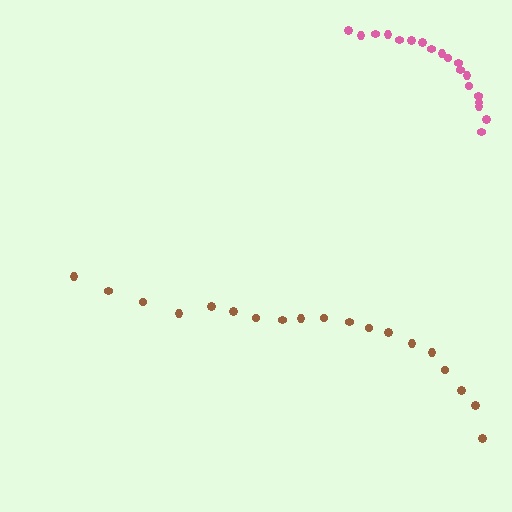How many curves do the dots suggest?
There are 2 distinct paths.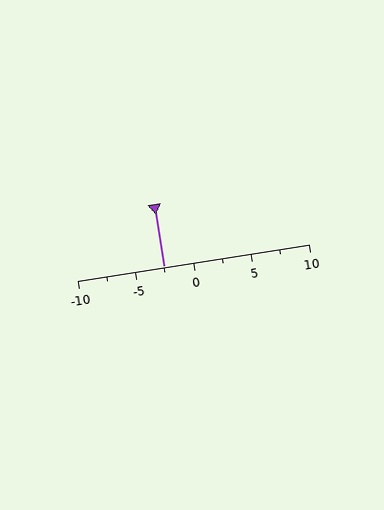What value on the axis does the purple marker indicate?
The marker indicates approximately -2.5.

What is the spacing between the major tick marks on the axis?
The major ticks are spaced 5 apart.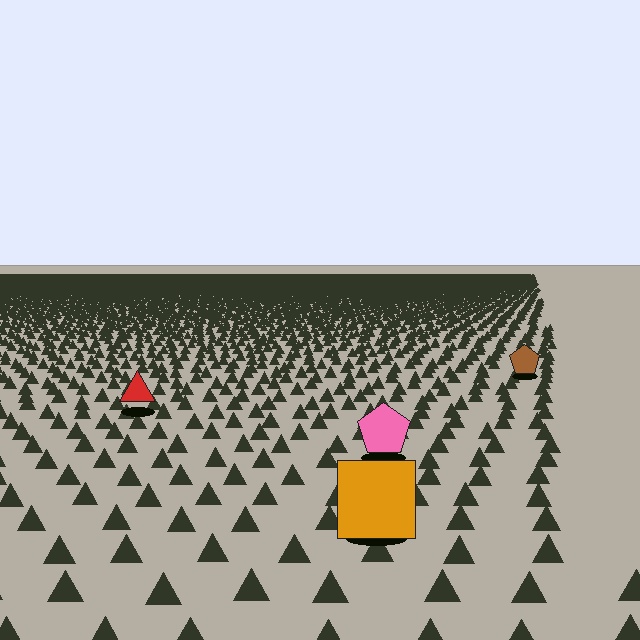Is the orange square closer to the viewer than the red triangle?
Yes. The orange square is closer — you can tell from the texture gradient: the ground texture is coarser near it.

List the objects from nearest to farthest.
From nearest to farthest: the orange square, the pink pentagon, the red triangle, the brown pentagon.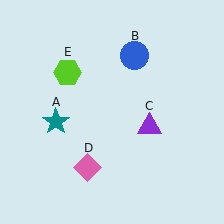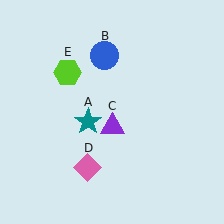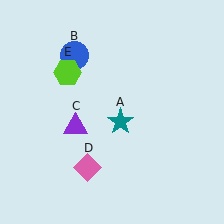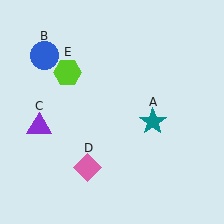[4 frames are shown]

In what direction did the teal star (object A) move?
The teal star (object A) moved right.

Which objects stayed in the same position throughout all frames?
Pink diamond (object D) and lime hexagon (object E) remained stationary.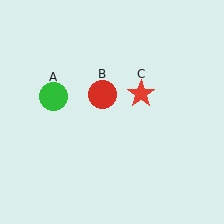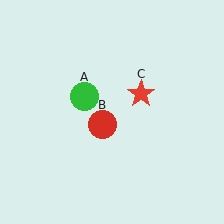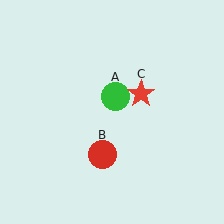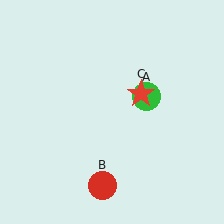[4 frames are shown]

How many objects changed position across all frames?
2 objects changed position: green circle (object A), red circle (object B).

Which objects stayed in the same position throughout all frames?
Red star (object C) remained stationary.